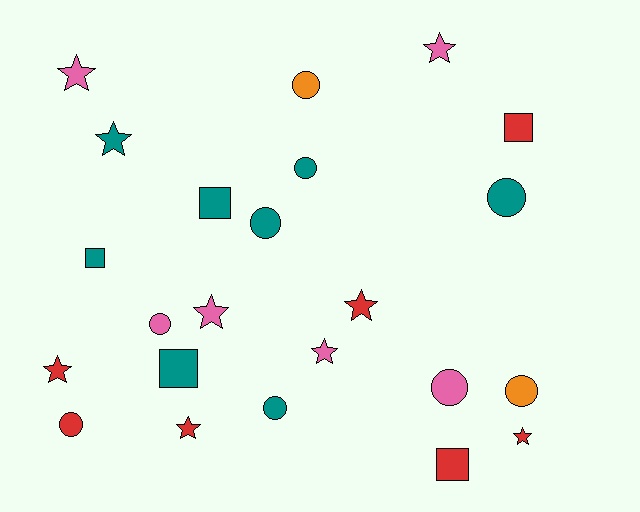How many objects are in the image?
There are 23 objects.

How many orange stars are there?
There are no orange stars.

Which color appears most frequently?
Teal, with 8 objects.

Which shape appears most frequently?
Star, with 9 objects.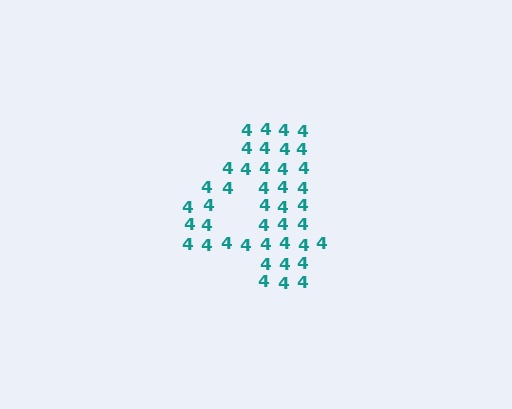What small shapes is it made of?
It is made of small digit 4's.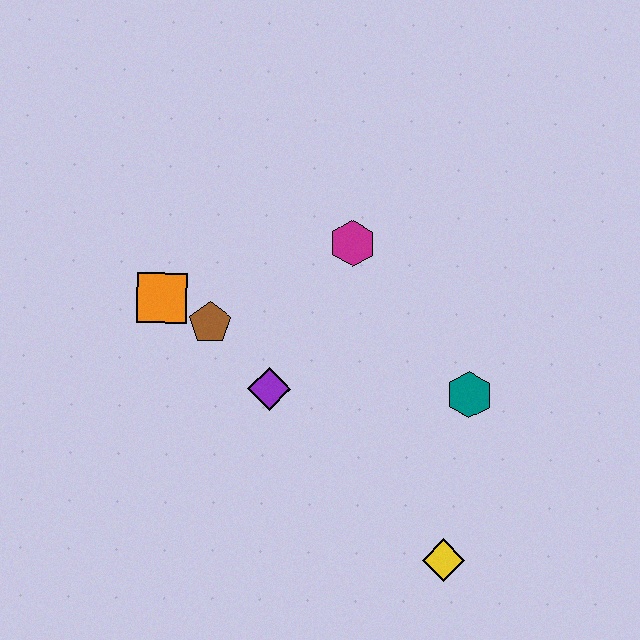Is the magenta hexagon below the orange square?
No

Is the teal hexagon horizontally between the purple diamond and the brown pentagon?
No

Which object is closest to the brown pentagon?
The orange square is closest to the brown pentagon.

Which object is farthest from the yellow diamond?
The orange square is farthest from the yellow diamond.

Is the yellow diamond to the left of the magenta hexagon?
No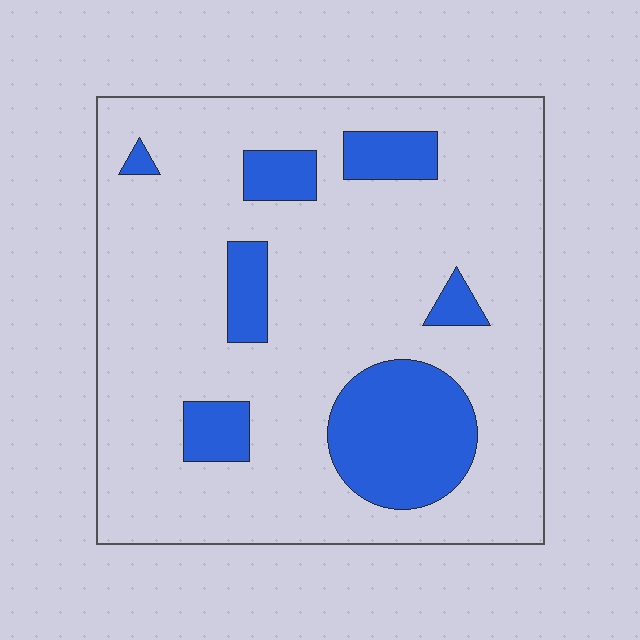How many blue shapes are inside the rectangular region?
7.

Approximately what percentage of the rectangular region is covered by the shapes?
Approximately 20%.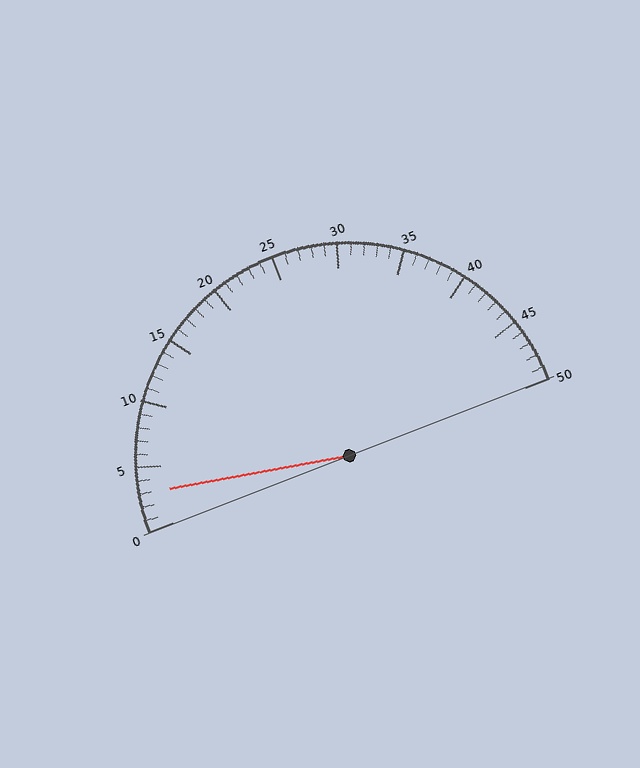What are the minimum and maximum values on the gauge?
The gauge ranges from 0 to 50.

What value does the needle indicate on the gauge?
The needle indicates approximately 3.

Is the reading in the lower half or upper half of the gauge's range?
The reading is in the lower half of the range (0 to 50).